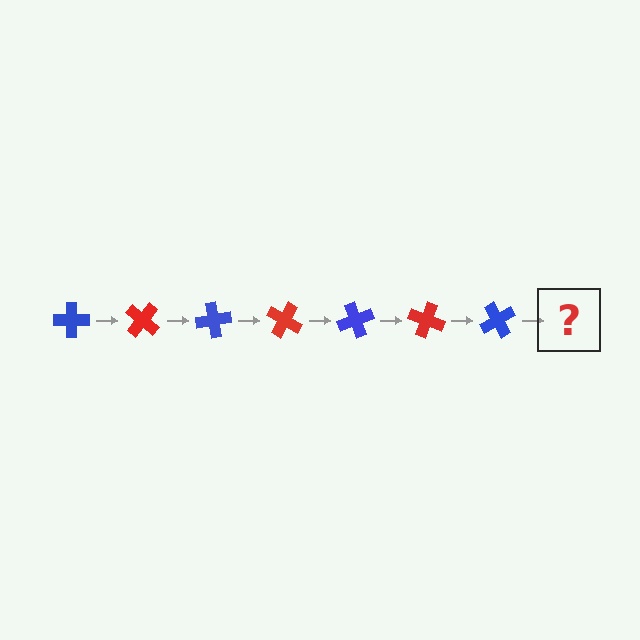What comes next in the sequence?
The next element should be a red cross, rotated 280 degrees from the start.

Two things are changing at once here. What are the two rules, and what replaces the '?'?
The two rules are that it rotates 40 degrees each step and the color cycles through blue and red. The '?' should be a red cross, rotated 280 degrees from the start.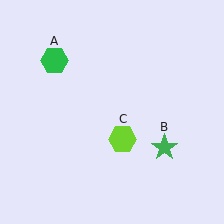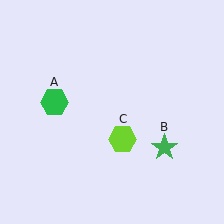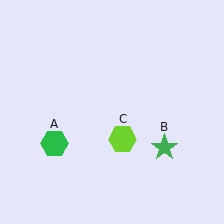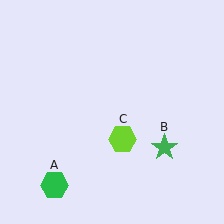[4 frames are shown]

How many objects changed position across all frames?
1 object changed position: green hexagon (object A).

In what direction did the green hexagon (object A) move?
The green hexagon (object A) moved down.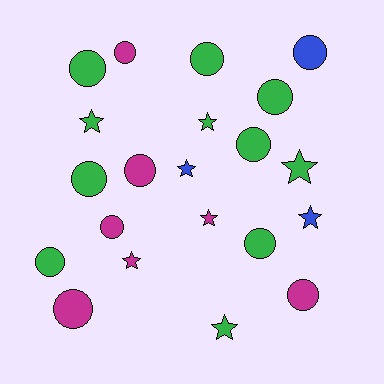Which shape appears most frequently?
Circle, with 13 objects.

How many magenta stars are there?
There are 2 magenta stars.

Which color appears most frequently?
Green, with 11 objects.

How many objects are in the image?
There are 21 objects.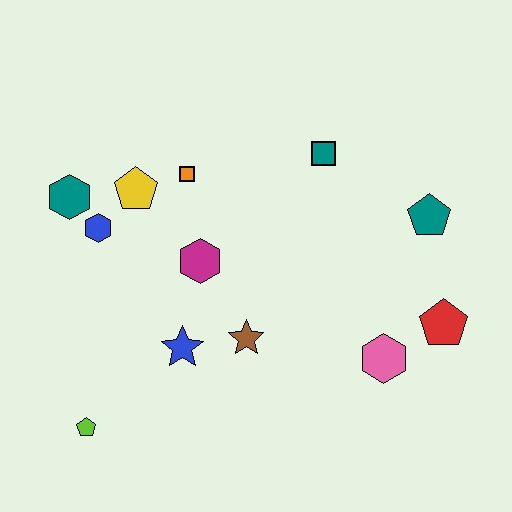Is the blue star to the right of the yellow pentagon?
Yes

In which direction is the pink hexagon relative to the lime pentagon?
The pink hexagon is to the right of the lime pentagon.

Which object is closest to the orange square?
The yellow pentagon is closest to the orange square.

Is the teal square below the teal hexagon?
No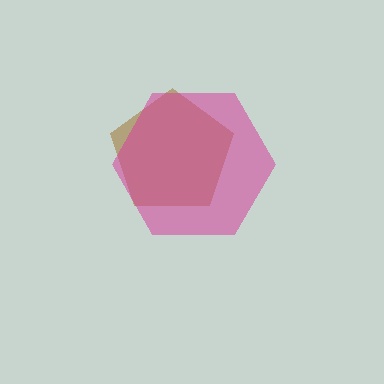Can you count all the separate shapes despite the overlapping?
Yes, there are 2 separate shapes.